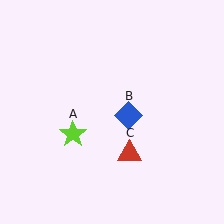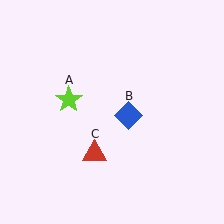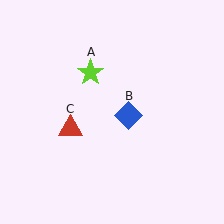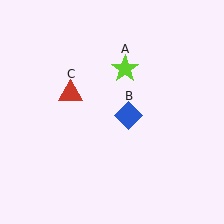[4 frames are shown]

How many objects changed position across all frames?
2 objects changed position: lime star (object A), red triangle (object C).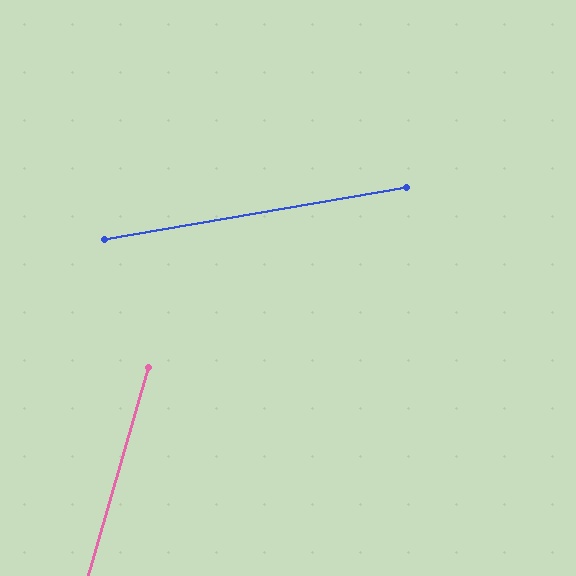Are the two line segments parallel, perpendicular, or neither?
Neither parallel nor perpendicular — they differ by about 64°.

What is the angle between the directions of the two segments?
Approximately 64 degrees.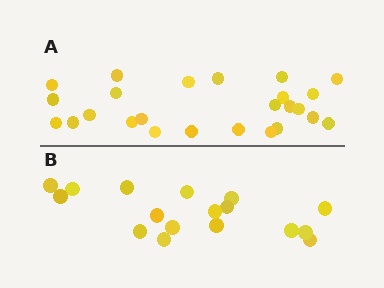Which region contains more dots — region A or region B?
Region A (the top region) has more dots.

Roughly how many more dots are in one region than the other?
Region A has roughly 8 or so more dots than region B.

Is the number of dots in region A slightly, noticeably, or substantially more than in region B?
Region A has substantially more. The ratio is roughly 1.5 to 1.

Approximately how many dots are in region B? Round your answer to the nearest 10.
About 20 dots. (The exact count is 17, which rounds to 20.)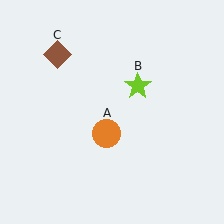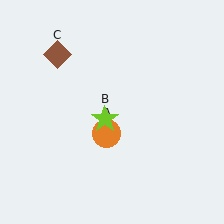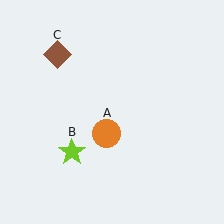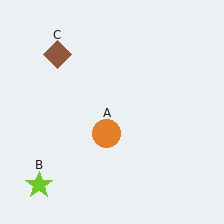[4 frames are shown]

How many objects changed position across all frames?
1 object changed position: lime star (object B).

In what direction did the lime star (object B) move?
The lime star (object B) moved down and to the left.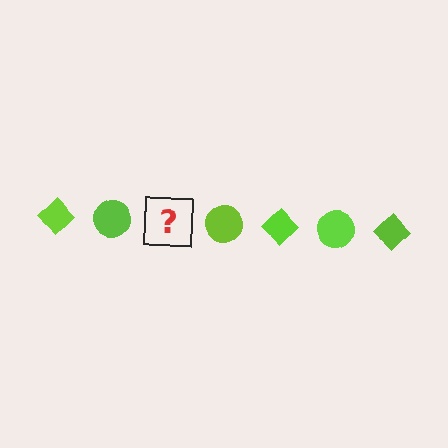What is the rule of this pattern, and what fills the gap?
The rule is that the pattern cycles through diamond, circle shapes in lime. The gap should be filled with a lime diamond.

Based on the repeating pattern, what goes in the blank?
The blank should be a lime diamond.